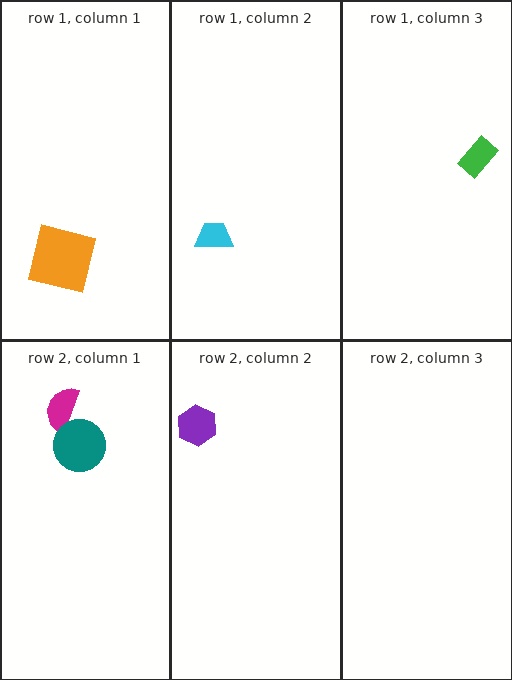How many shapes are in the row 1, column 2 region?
1.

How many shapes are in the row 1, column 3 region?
1.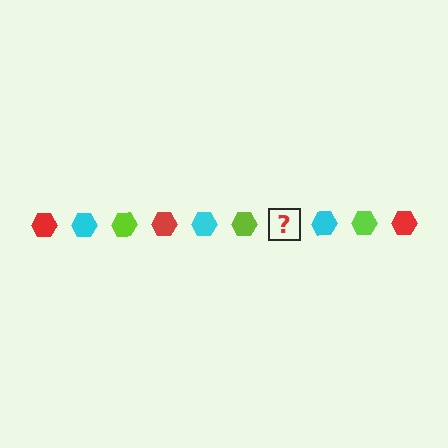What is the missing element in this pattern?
The missing element is a red hexagon.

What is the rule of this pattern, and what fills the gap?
The rule is that the pattern cycles through red, cyan, lime hexagons. The gap should be filled with a red hexagon.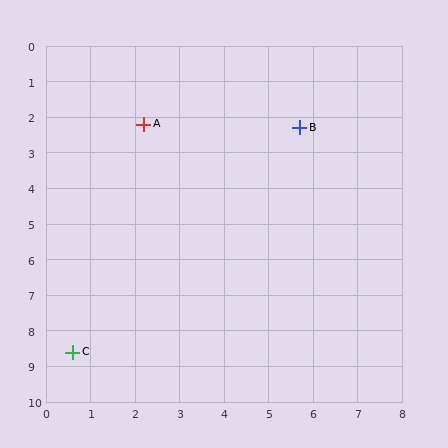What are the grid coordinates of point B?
Point B is at approximately (5.7, 2.3).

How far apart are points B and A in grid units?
Points B and A are about 3.5 grid units apart.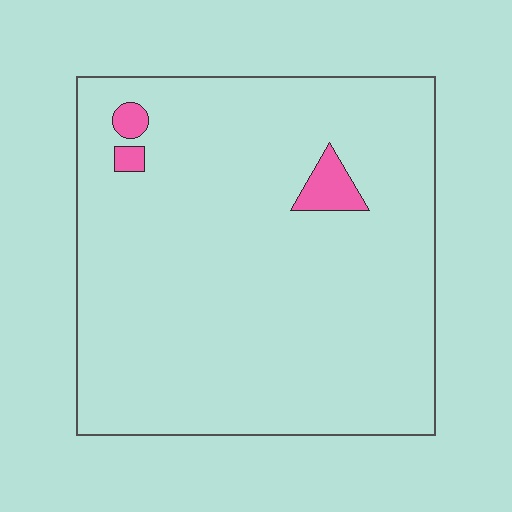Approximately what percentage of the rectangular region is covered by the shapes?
Approximately 5%.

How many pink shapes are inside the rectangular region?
3.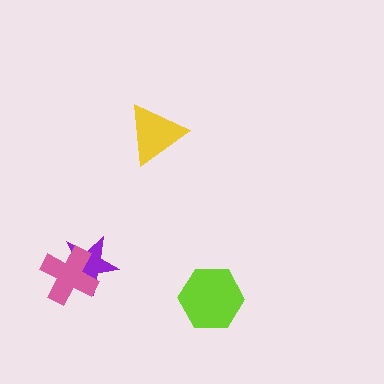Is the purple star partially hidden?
Yes, it is partially covered by another shape.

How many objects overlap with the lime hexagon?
0 objects overlap with the lime hexagon.